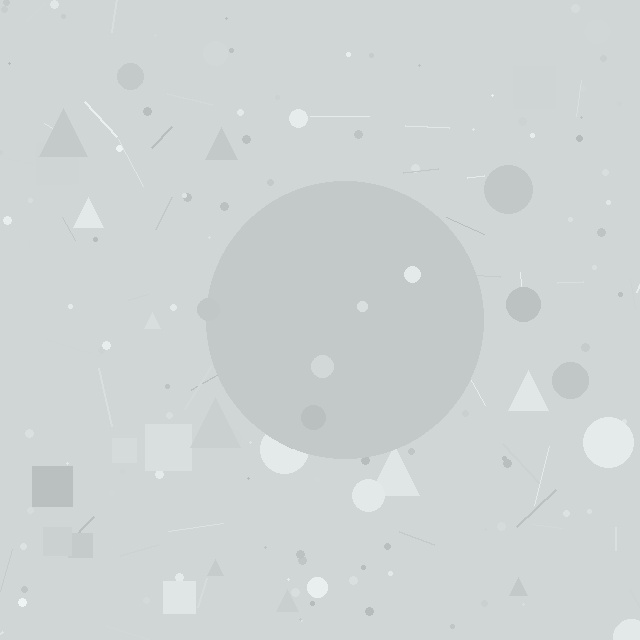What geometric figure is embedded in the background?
A circle is embedded in the background.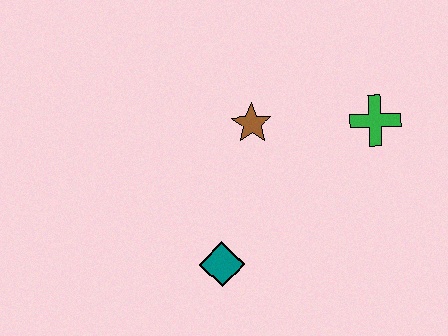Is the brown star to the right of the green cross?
No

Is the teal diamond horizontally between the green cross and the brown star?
No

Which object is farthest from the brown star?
The teal diamond is farthest from the brown star.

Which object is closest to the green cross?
The brown star is closest to the green cross.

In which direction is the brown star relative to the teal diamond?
The brown star is above the teal diamond.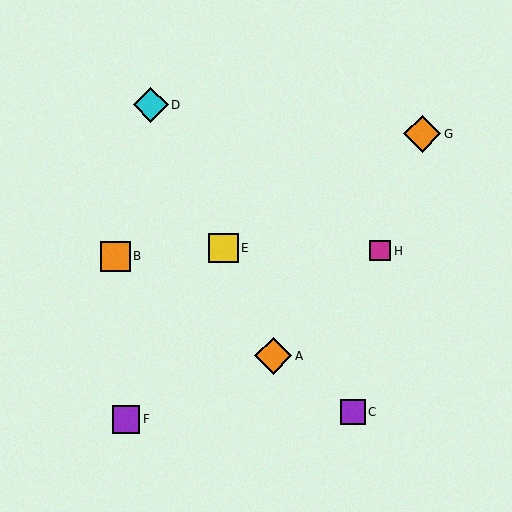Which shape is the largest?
The orange diamond (labeled G) is the largest.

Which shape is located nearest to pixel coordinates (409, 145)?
The orange diamond (labeled G) at (422, 134) is nearest to that location.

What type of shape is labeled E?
Shape E is a yellow square.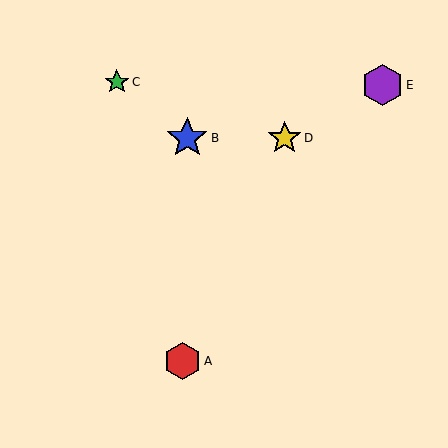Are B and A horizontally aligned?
No, B is at y≈138 and A is at y≈361.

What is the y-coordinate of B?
Object B is at y≈138.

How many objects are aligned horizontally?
2 objects (B, D) are aligned horizontally.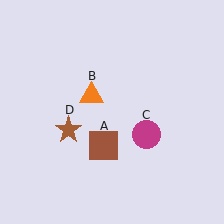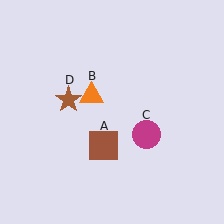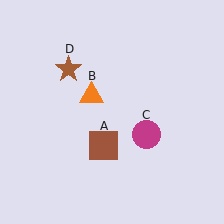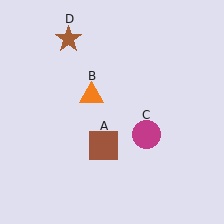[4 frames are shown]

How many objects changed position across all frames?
1 object changed position: brown star (object D).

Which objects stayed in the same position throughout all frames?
Brown square (object A) and orange triangle (object B) and magenta circle (object C) remained stationary.